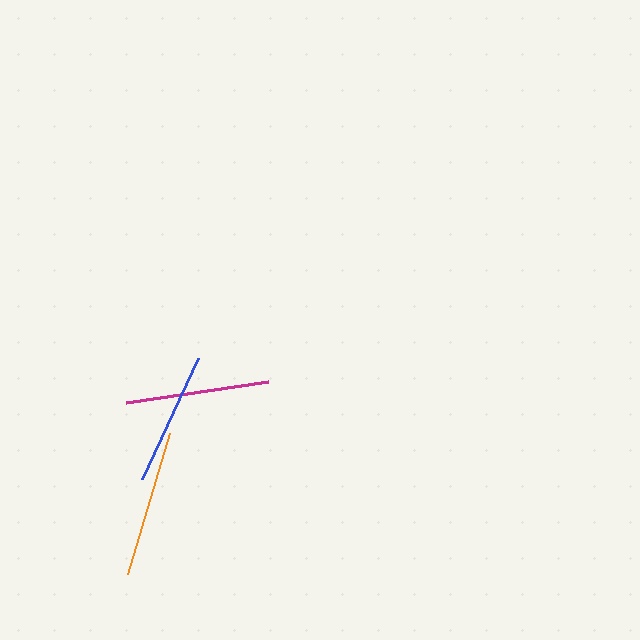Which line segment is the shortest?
The blue line is the shortest at approximately 134 pixels.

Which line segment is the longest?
The orange line is the longest at approximately 148 pixels.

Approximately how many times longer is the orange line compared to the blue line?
The orange line is approximately 1.1 times the length of the blue line.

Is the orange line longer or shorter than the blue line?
The orange line is longer than the blue line.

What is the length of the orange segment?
The orange segment is approximately 148 pixels long.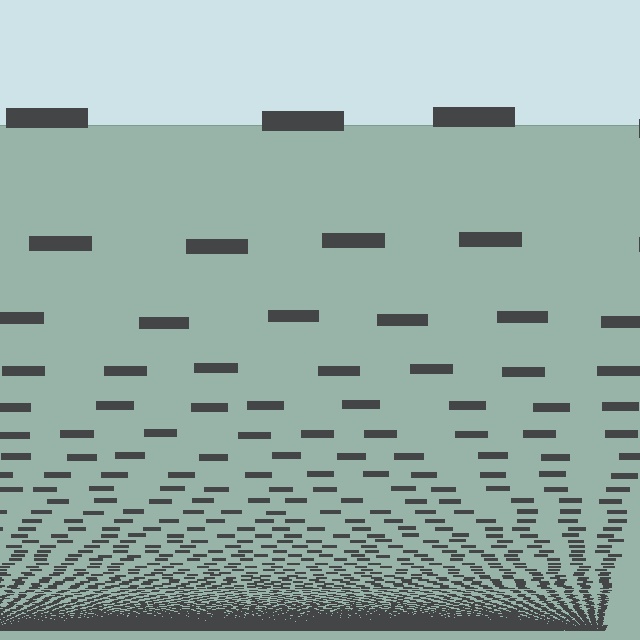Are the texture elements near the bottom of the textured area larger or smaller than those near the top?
Smaller. The gradient is inverted — elements near the bottom are smaller and denser.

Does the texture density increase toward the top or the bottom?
Density increases toward the bottom.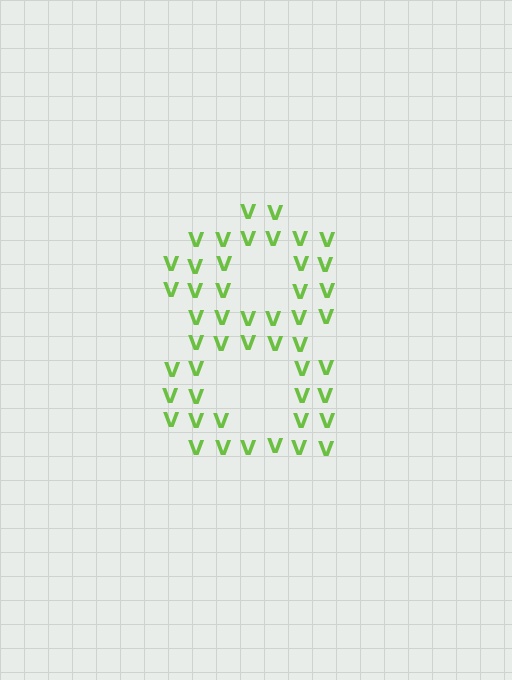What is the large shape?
The large shape is the digit 8.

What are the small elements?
The small elements are letter V's.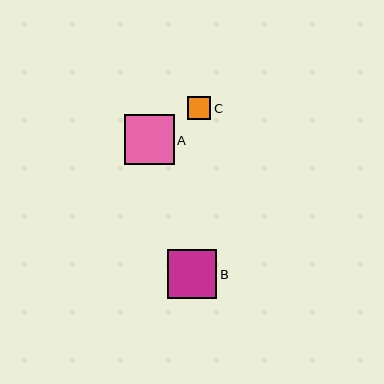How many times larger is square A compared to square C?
Square A is approximately 2.1 times the size of square C.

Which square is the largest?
Square A is the largest with a size of approximately 50 pixels.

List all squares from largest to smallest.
From largest to smallest: A, B, C.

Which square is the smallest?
Square C is the smallest with a size of approximately 23 pixels.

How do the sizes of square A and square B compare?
Square A and square B are approximately the same size.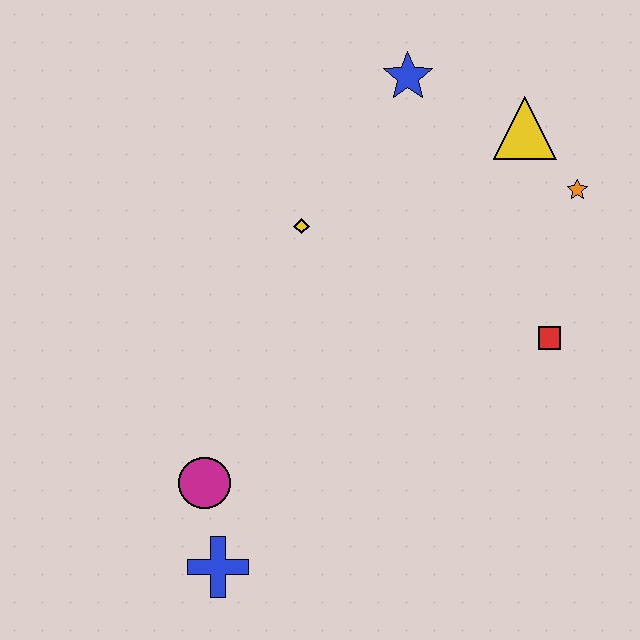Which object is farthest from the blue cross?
The yellow triangle is farthest from the blue cross.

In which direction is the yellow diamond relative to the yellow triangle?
The yellow diamond is to the left of the yellow triangle.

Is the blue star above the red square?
Yes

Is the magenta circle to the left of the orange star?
Yes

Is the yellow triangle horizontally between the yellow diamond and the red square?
Yes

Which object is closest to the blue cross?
The magenta circle is closest to the blue cross.